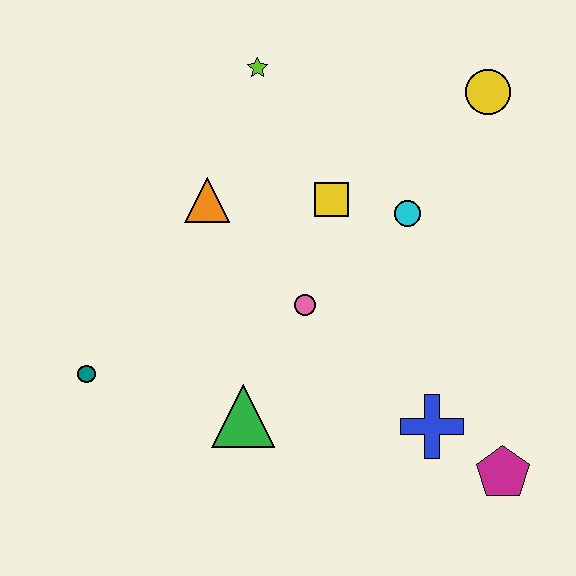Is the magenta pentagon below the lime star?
Yes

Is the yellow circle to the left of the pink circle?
No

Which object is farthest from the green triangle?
The yellow circle is farthest from the green triangle.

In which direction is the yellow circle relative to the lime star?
The yellow circle is to the right of the lime star.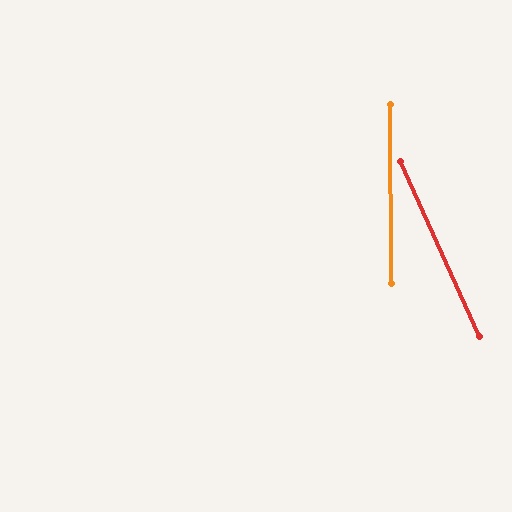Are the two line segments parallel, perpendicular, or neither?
Neither parallel nor perpendicular — they differ by about 24°.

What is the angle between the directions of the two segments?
Approximately 24 degrees.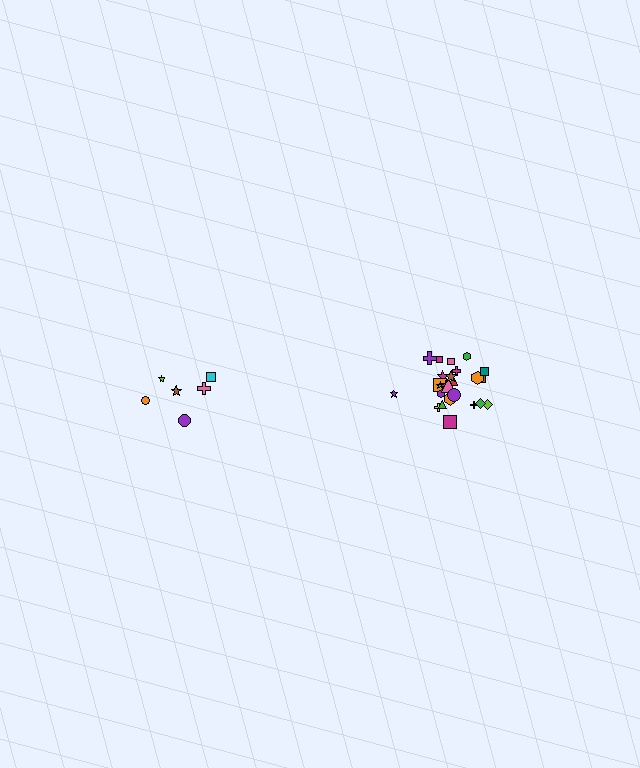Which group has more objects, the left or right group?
The right group.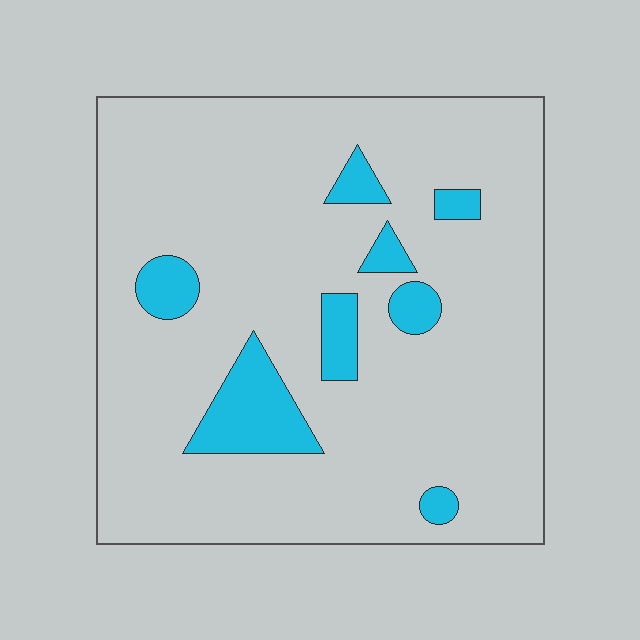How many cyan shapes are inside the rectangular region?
8.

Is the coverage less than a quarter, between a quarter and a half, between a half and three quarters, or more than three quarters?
Less than a quarter.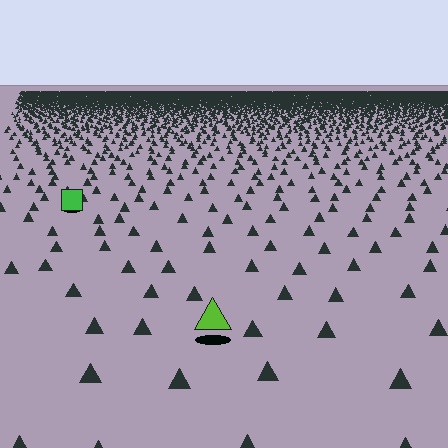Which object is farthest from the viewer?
The green square is farthest from the viewer. It appears smaller and the ground texture around it is denser.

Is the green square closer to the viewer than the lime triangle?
No. The lime triangle is closer — you can tell from the texture gradient: the ground texture is coarser near it.